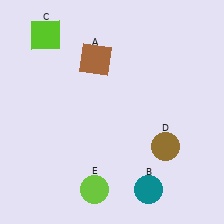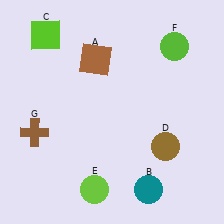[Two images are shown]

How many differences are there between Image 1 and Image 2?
There are 2 differences between the two images.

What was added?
A lime circle (F), a brown cross (G) were added in Image 2.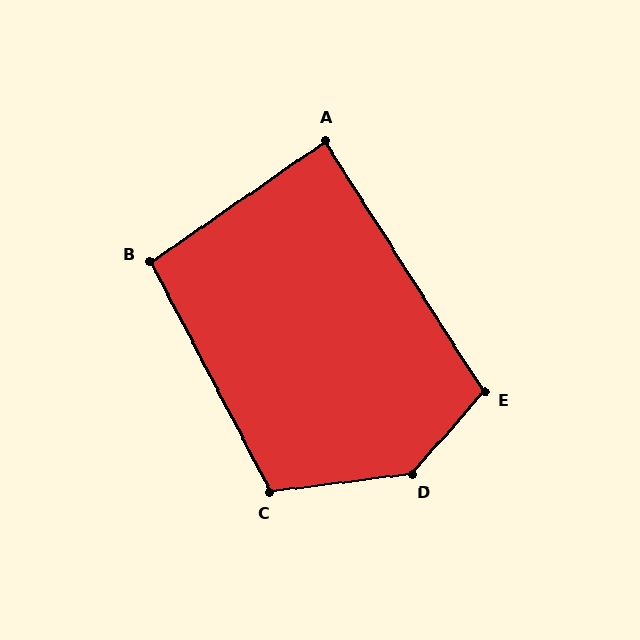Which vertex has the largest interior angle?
D, at approximately 139 degrees.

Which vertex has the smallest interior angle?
A, at approximately 88 degrees.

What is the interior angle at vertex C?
Approximately 110 degrees (obtuse).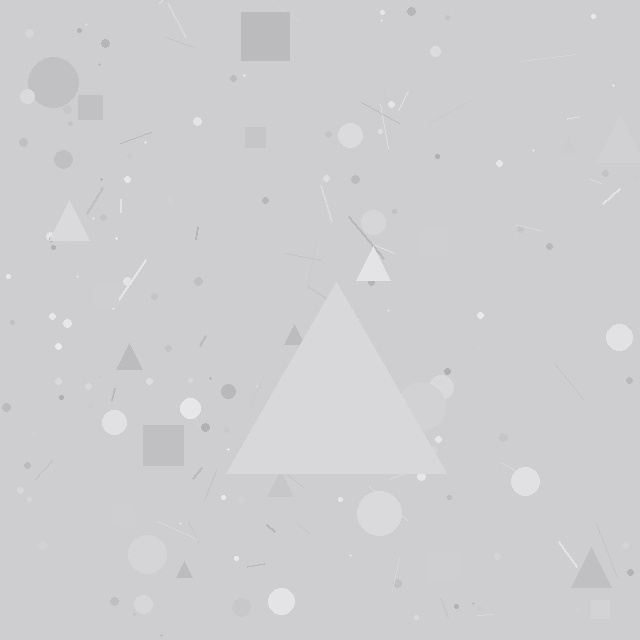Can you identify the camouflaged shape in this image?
The camouflaged shape is a triangle.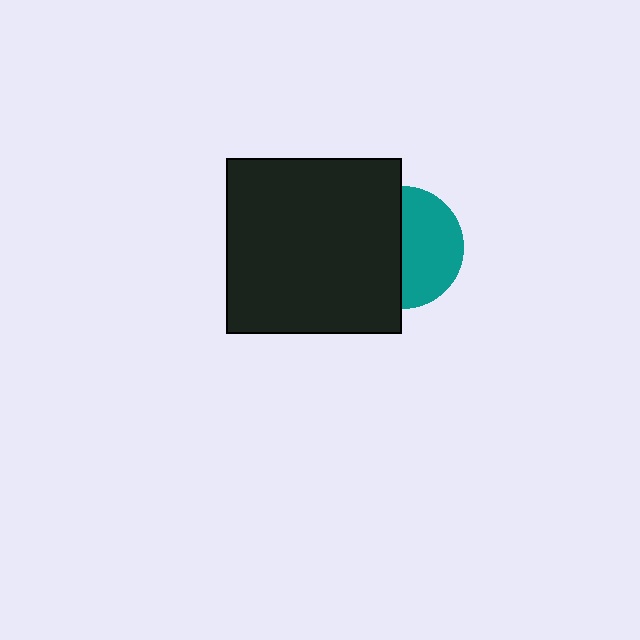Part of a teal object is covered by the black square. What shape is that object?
It is a circle.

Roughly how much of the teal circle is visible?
About half of it is visible (roughly 51%).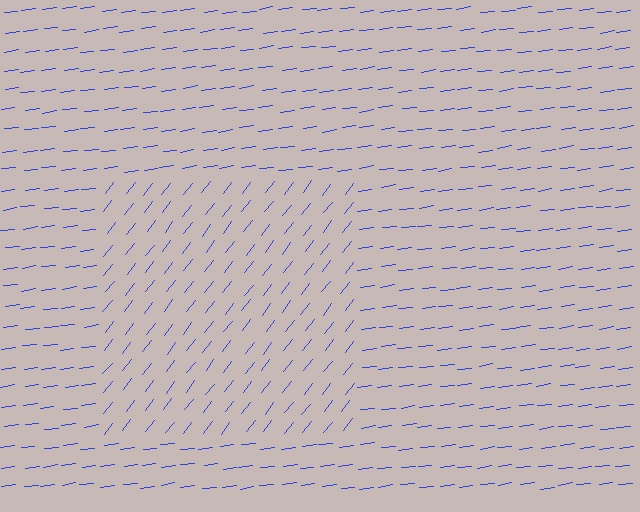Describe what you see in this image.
The image is filled with small blue line segments. A rectangle region in the image has lines oriented differently from the surrounding lines, creating a visible texture boundary.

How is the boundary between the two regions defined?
The boundary is defined purely by a change in line orientation (approximately 45 degrees difference). All lines are the same color and thickness.